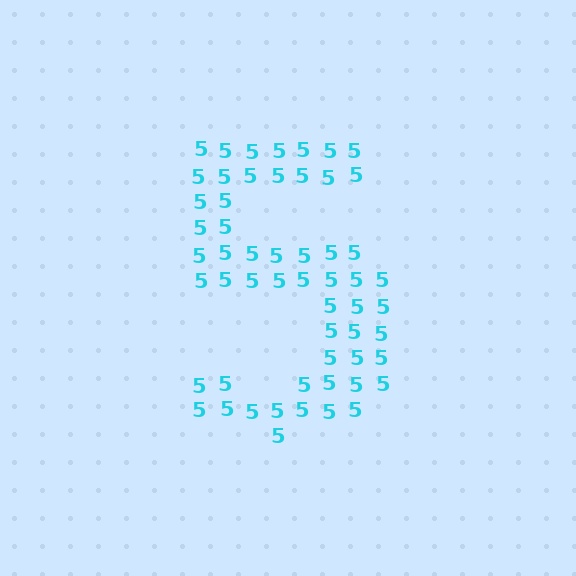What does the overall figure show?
The overall figure shows the digit 5.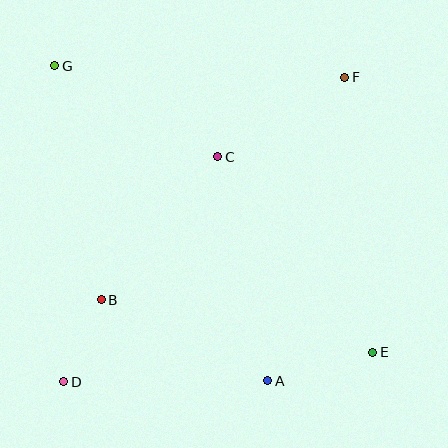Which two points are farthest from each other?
Points E and G are farthest from each other.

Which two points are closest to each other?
Points B and D are closest to each other.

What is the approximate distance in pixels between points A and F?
The distance between A and F is approximately 313 pixels.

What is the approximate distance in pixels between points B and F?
The distance between B and F is approximately 330 pixels.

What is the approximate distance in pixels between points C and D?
The distance between C and D is approximately 273 pixels.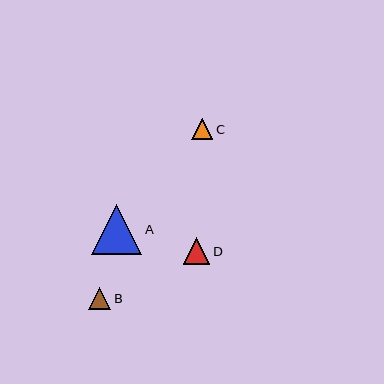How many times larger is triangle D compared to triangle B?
Triangle D is approximately 1.2 times the size of triangle B.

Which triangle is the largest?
Triangle A is the largest with a size of approximately 50 pixels.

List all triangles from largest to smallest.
From largest to smallest: A, D, B, C.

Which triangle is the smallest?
Triangle C is the smallest with a size of approximately 21 pixels.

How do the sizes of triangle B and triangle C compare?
Triangle B and triangle C are approximately the same size.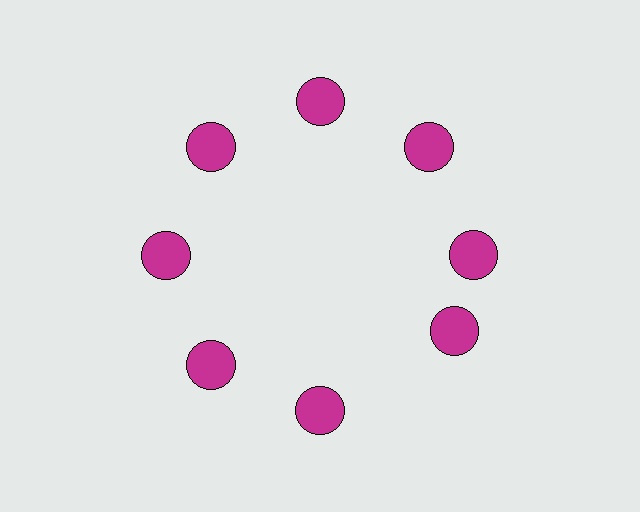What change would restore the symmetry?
The symmetry would be restored by rotating it back into even spacing with its neighbors so that all 8 circles sit at equal angles and equal distance from the center.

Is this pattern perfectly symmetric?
No. The 8 magenta circles are arranged in a ring, but one element near the 4 o'clock position is rotated out of alignment along the ring, breaking the 8-fold rotational symmetry.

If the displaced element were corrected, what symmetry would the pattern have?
It would have 8-fold rotational symmetry — the pattern would map onto itself every 45 degrees.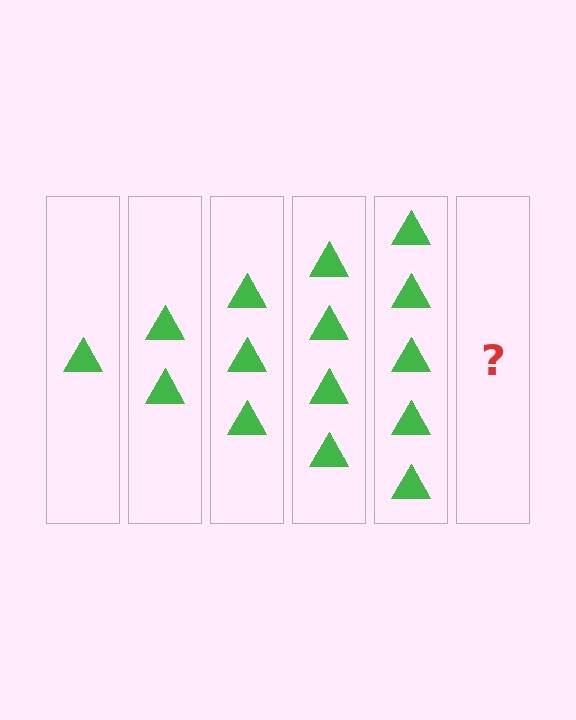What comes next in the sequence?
The next element should be 6 triangles.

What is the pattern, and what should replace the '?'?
The pattern is that each step adds one more triangle. The '?' should be 6 triangles.